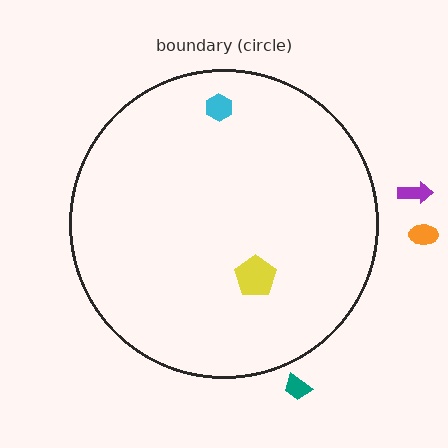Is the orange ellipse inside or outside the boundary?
Outside.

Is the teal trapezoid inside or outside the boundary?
Outside.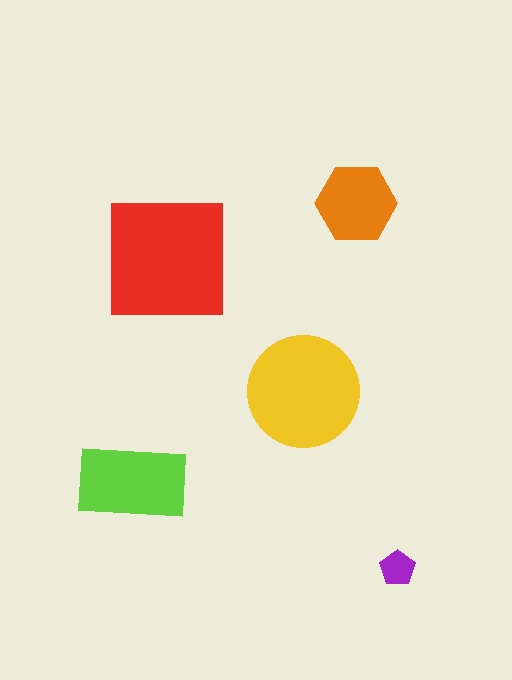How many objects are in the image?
There are 5 objects in the image.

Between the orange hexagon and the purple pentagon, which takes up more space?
The orange hexagon.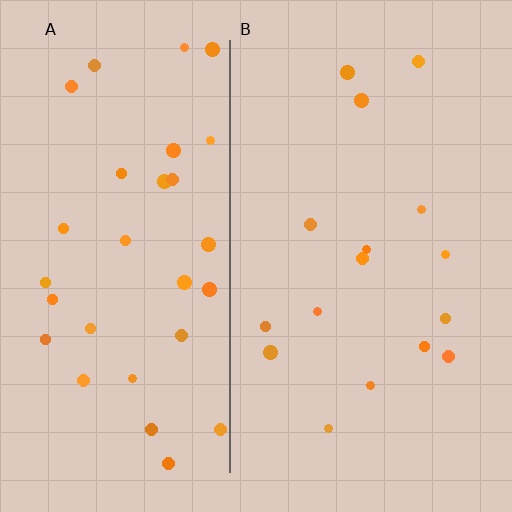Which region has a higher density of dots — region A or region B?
A (the left).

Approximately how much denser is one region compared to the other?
Approximately 1.9× — region A over region B.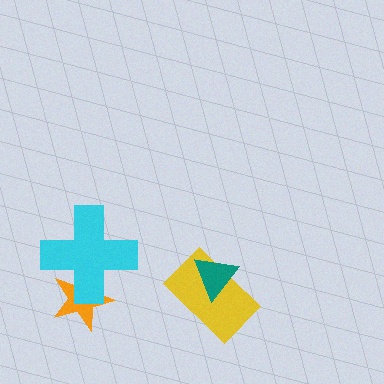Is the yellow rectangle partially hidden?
Yes, it is partially covered by another shape.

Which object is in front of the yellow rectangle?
The teal triangle is in front of the yellow rectangle.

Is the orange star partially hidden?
Yes, it is partially covered by another shape.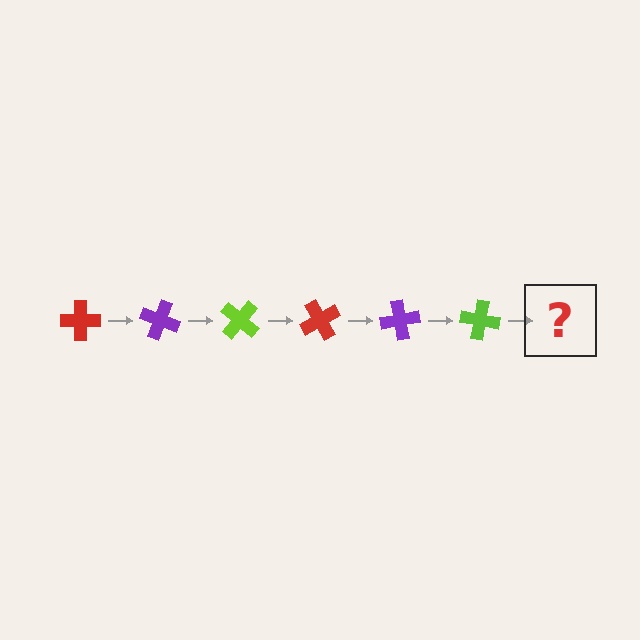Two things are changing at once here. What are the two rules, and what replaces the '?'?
The two rules are that it rotates 20 degrees each step and the color cycles through red, purple, and lime. The '?' should be a red cross, rotated 120 degrees from the start.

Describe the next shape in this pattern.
It should be a red cross, rotated 120 degrees from the start.